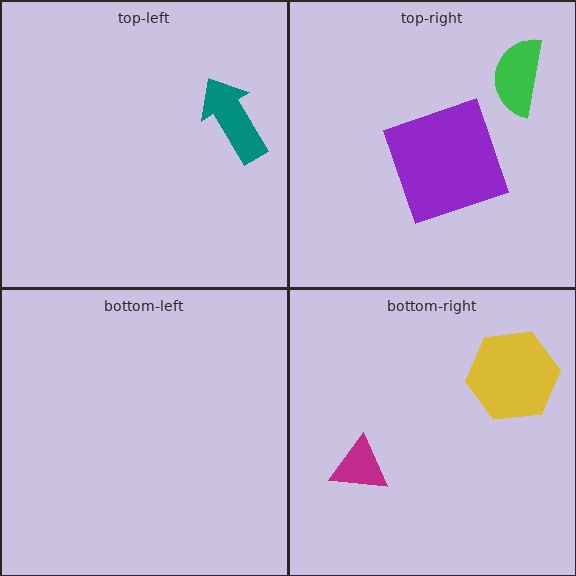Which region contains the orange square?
The top-right region.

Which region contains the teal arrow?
The top-left region.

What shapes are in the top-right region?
The green semicircle, the orange square, the purple square.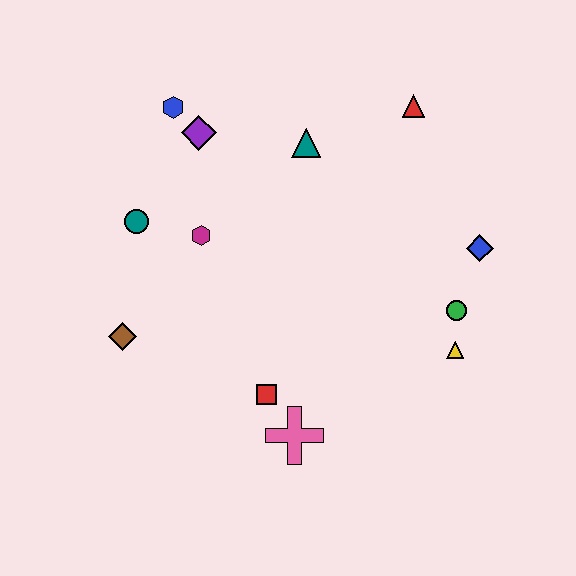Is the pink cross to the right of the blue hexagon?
Yes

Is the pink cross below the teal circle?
Yes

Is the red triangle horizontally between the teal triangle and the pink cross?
No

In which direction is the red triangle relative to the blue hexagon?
The red triangle is to the right of the blue hexagon.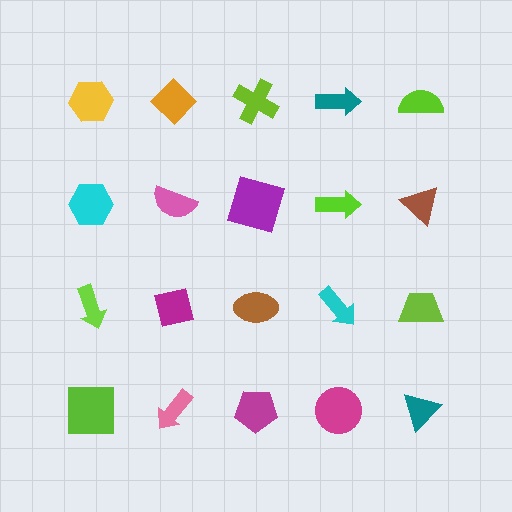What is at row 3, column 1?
A lime arrow.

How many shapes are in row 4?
5 shapes.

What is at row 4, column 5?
A teal triangle.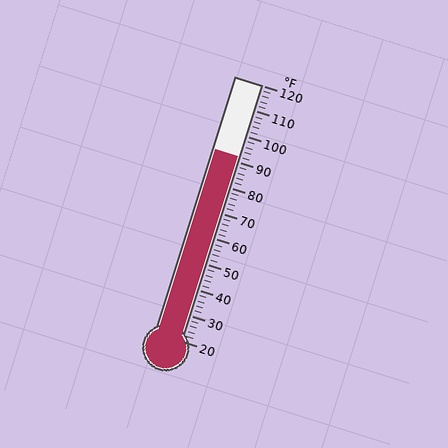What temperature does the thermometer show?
The thermometer shows approximately 92°F.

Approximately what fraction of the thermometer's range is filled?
The thermometer is filled to approximately 70% of its range.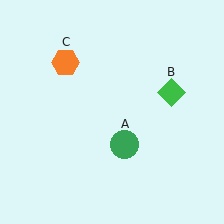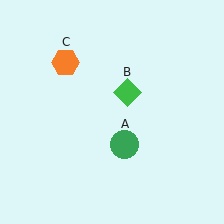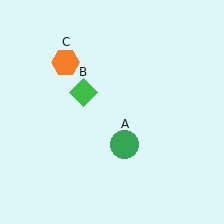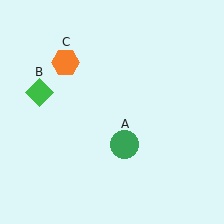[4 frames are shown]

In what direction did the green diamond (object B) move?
The green diamond (object B) moved left.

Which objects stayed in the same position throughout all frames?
Green circle (object A) and orange hexagon (object C) remained stationary.